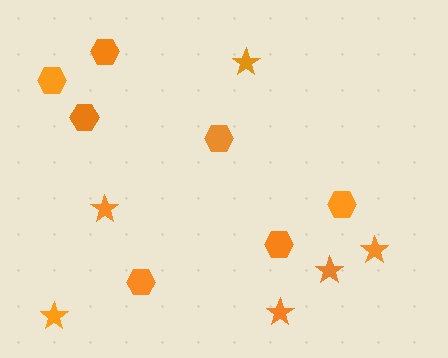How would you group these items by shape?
There are 2 groups: one group of stars (6) and one group of hexagons (7).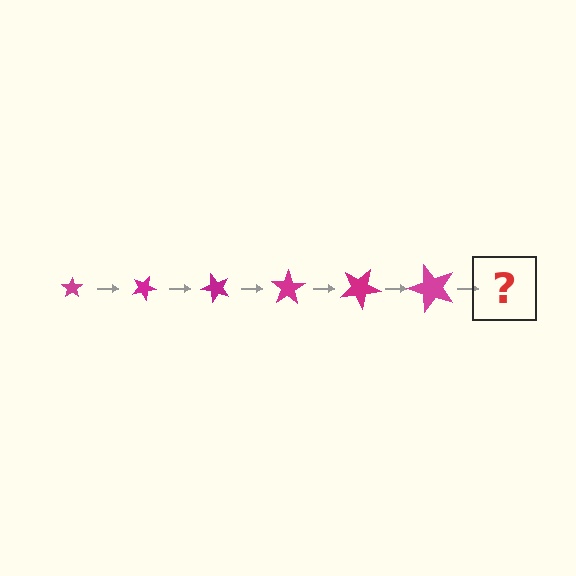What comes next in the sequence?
The next element should be a star, larger than the previous one and rotated 150 degrees from the start.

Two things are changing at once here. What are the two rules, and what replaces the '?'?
The two rules are that the star grows larger each step and it rotates 25 degrees each step. The '?' should be a star, larger than the previous one and rotated 150 degrees from the start.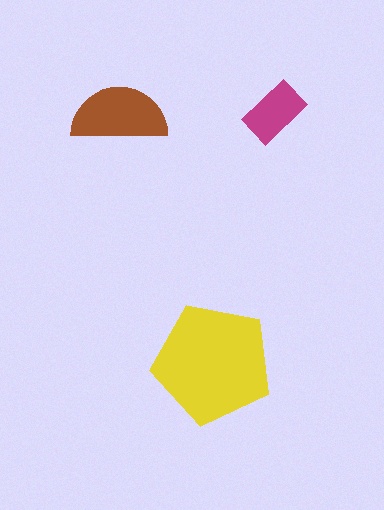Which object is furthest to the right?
The magenta rectangle is rightmost.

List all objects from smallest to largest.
The magenta rectangle, the brown semicircle, the yellow pentagon.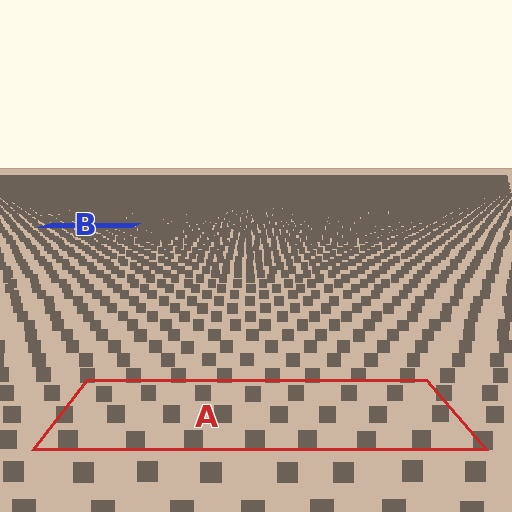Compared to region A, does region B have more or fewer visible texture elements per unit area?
Region B has more texture elements per unit area — they are packed more densely because it is farther away.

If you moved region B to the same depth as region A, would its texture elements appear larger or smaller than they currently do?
They would appear larger. At a closer depth, the same texture elements are projected at a bigger on-screen size.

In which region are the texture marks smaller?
The texture marks are smaller in region B, because it is farther away.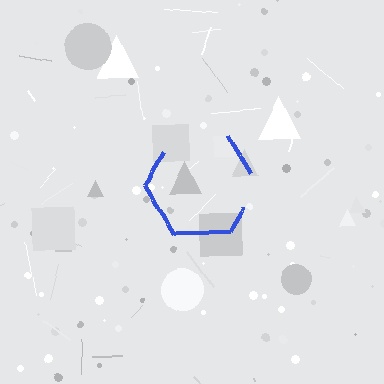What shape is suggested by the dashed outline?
The dashed outline suggests a hexagon.